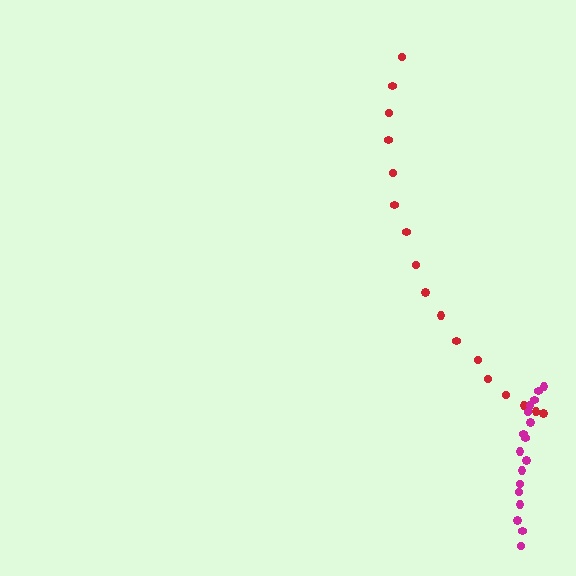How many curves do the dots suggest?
There are 2 distinct paths.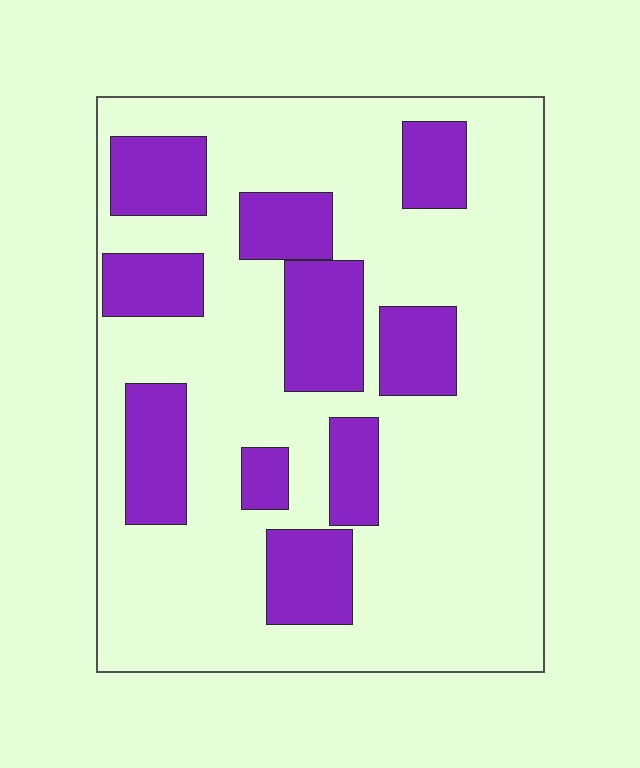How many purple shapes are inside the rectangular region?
10.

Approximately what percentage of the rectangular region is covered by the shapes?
Approximately 25%.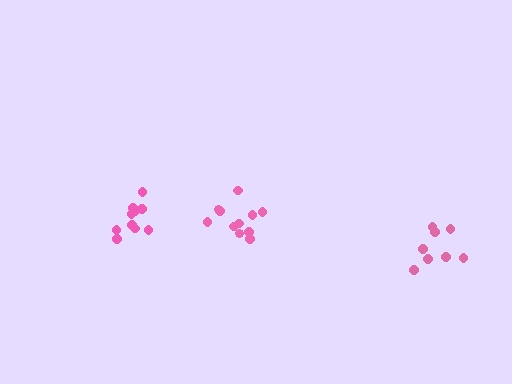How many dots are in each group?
Group 1: 10 dots, Group 2: 8 dots, Group 3: 11 dots (29 total).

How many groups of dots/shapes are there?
There are 3 groups.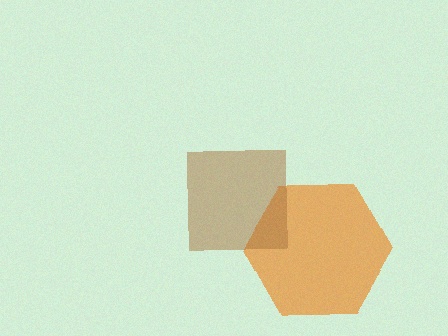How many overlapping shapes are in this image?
There are 2 overlapping shapes in the image.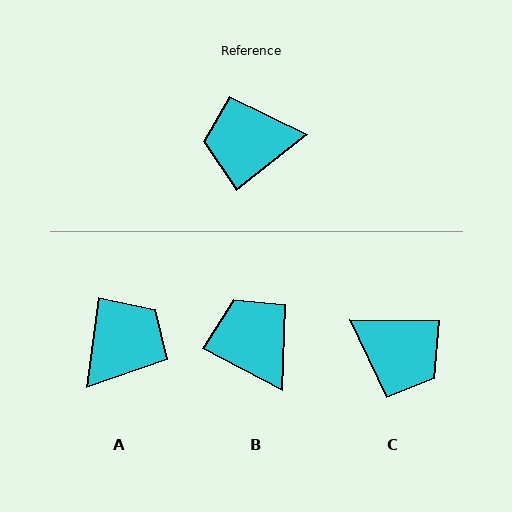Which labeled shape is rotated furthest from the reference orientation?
C, about 141 degrees away.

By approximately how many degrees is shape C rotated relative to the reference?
Approximately 141 degrees counter-clockwise.